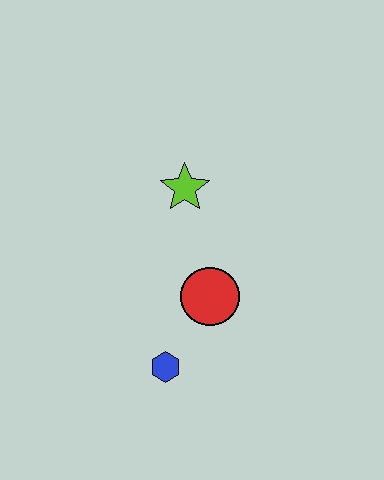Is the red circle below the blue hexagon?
No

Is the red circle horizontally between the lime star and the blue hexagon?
No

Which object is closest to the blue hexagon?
The red circle is closest to the blue hexagon.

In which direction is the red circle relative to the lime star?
The red circle is below the lime star.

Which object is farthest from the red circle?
The lime star is farthest from the red circle.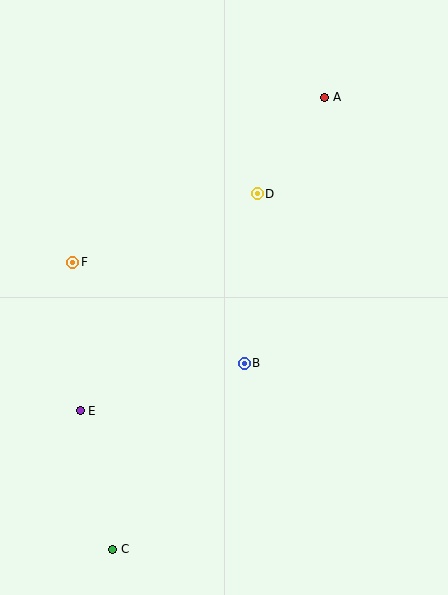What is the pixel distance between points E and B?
The distance between E and B is 171 pixels.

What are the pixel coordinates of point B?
Point B is at (244, 363).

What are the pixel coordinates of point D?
Point D is at (257, 194).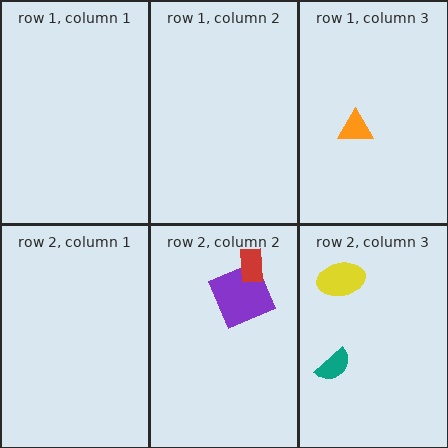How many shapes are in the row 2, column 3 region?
2.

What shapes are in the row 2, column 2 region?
The purple square, the red rectangle.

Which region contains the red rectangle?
The row 2, column 2 region.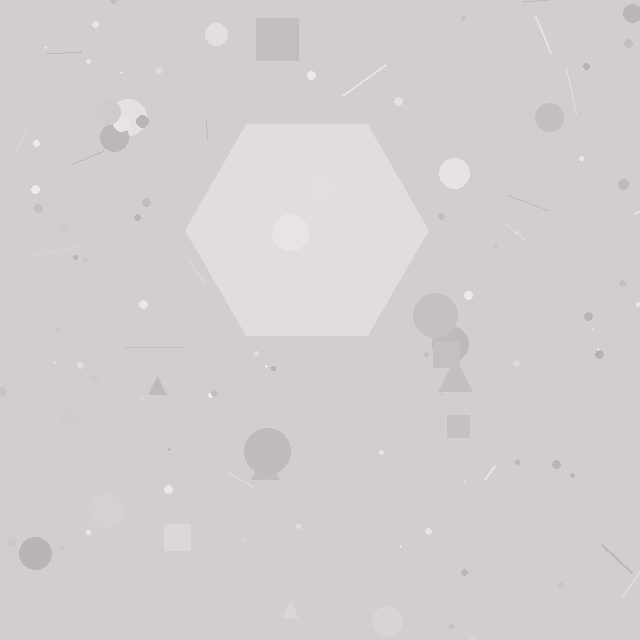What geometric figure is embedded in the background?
A hexagon is embedded in the background.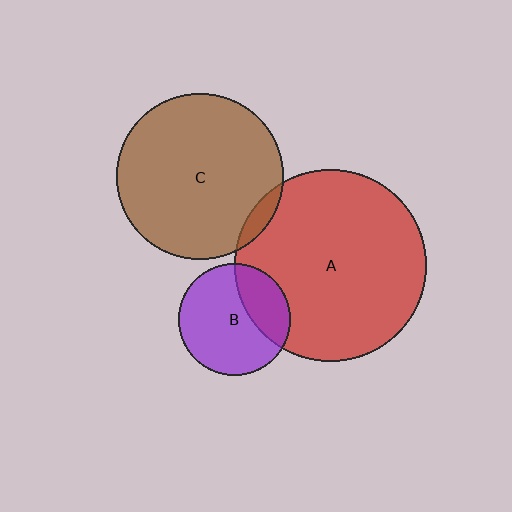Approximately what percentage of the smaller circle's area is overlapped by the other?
Approximately 30%.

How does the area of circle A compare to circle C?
Approximately 1.3 times.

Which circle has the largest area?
Circle A (red).